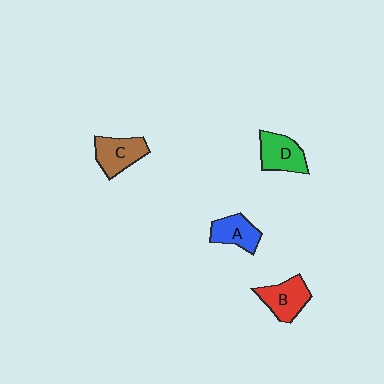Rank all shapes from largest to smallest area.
From largest to smallest: B (red), C (brown), D (green), A (blue).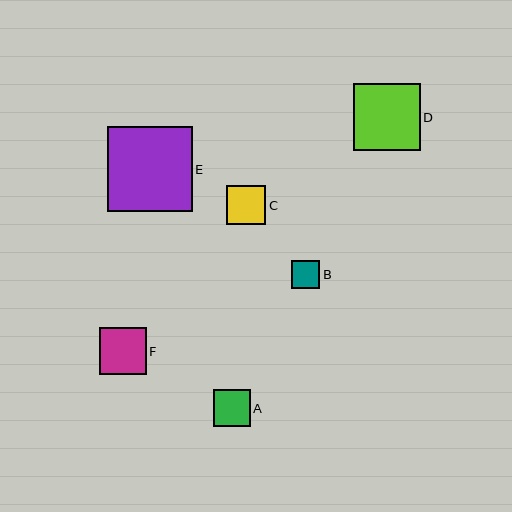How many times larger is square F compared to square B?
Square F is approximately 1.7 times the size of square B.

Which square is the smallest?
Square B is the smallest with a size of approximately 28 pixels.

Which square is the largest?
Square E is the largest with a size of approximately 85 pixels.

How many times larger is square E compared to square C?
Square E is approximately 2.2 times the size of square C.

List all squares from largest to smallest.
From largest to smallest: E, D, F, C, A, B.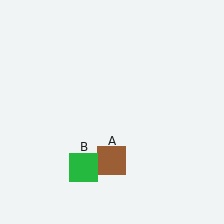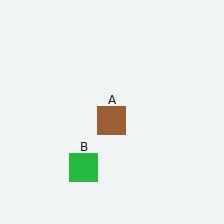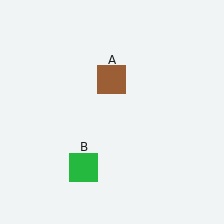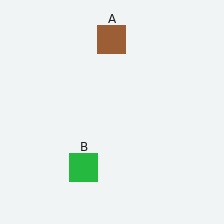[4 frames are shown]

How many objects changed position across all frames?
1 object changed position: brown square (object A).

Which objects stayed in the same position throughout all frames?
Green square (object B) remained stationary.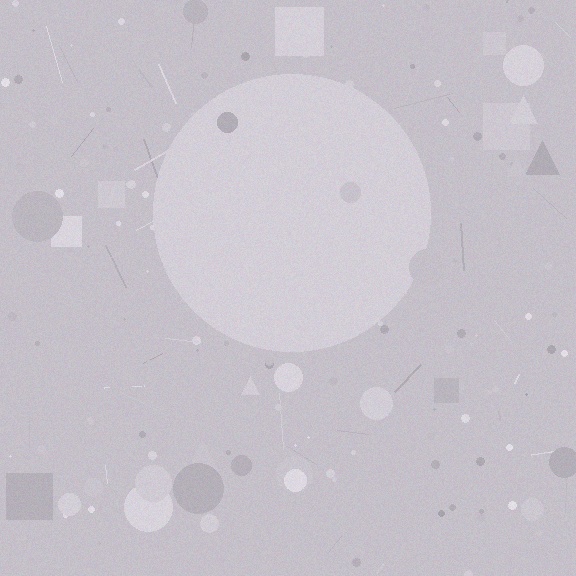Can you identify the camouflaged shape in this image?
The camouflaged shape is a circle.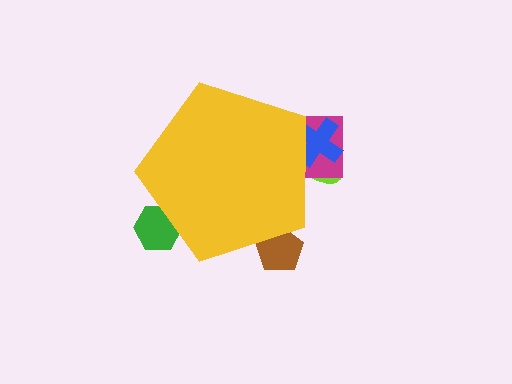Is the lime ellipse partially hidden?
Yes, the lime ellipse is partially hidden behind the yellow pentagon.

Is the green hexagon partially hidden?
Yes, the green hexagon is partially hidden behind the yellow pentagon.